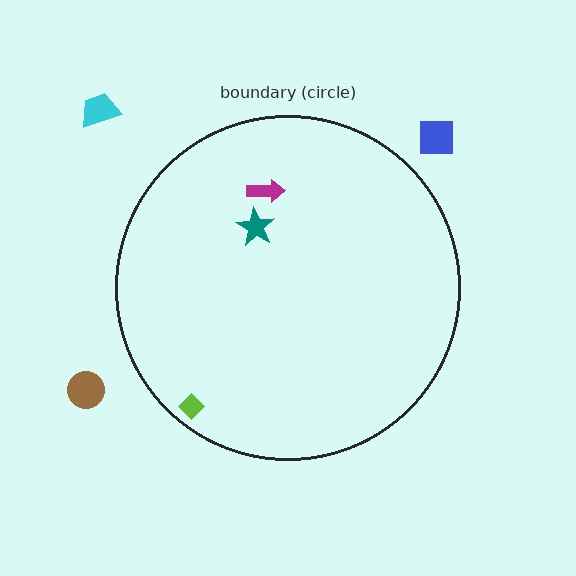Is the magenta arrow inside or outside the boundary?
Inside.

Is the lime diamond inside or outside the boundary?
Inside.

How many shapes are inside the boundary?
3 inside, 3 outside.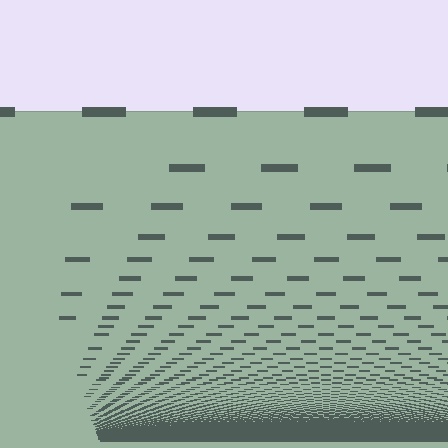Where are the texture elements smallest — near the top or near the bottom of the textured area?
Near the bottom.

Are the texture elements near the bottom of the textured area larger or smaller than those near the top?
Smaller. The gradient is inverted — elements near the bottom are smaller and denser.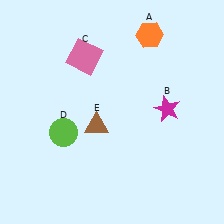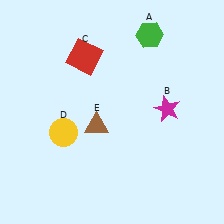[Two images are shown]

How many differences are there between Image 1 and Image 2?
There are 3 differences between the two images.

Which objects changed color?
A changed from orange to green. C changed from pink to red. D changed from lime to yellow.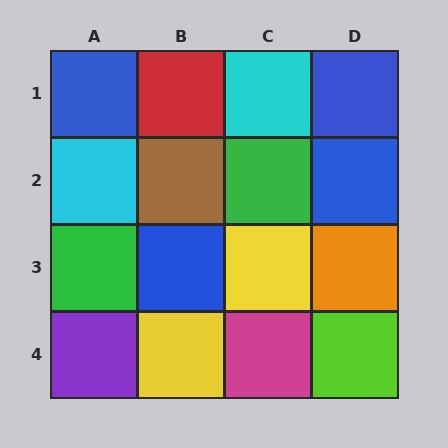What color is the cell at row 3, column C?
Yellow.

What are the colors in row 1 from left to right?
Blue, red, cyan, blue.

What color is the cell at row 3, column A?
Green.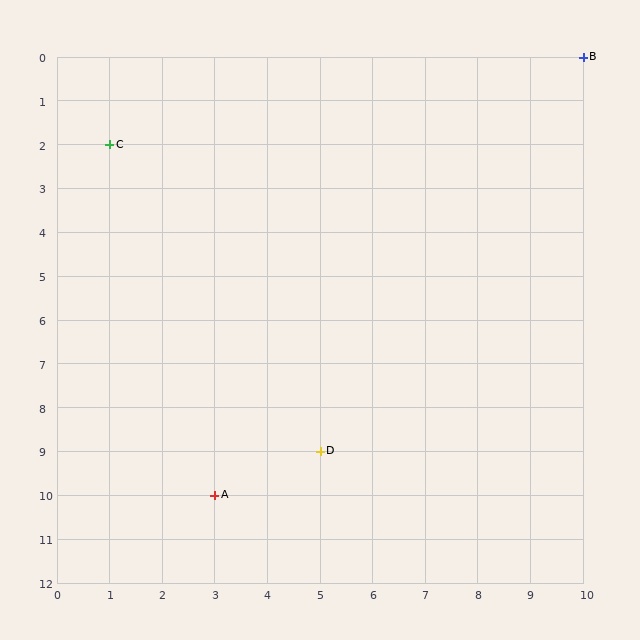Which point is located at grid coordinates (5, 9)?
Point D is at (5, 9).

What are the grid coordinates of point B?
Point B is at grid coordinates (10, 0).